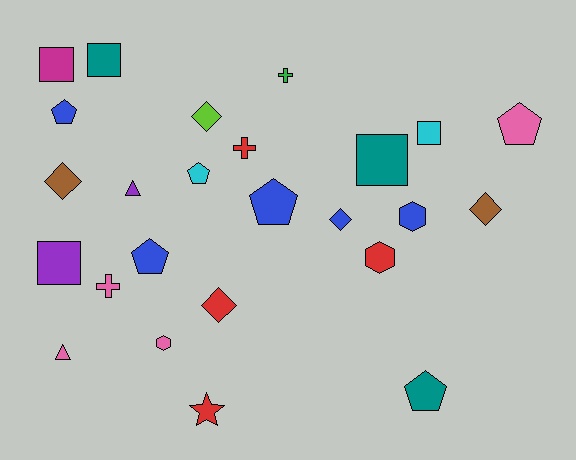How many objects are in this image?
There are 25 objects.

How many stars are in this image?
There is 1 star.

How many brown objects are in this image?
There are 2 brown objects.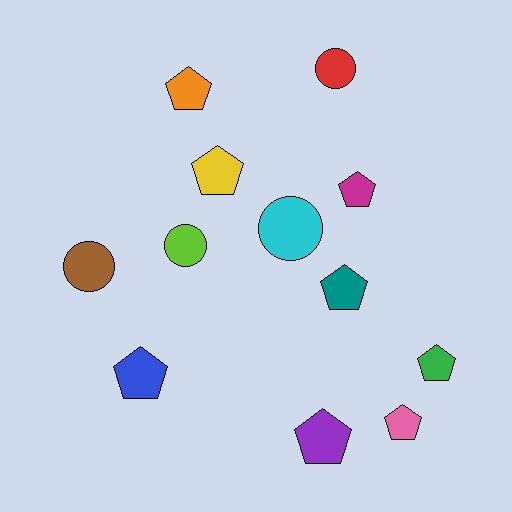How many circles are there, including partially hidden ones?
There are 4 circles.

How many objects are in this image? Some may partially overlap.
There are 12 objects.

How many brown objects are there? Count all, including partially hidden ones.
There is 1 brown object.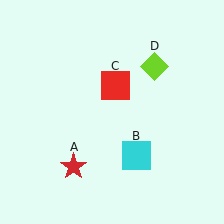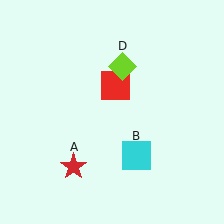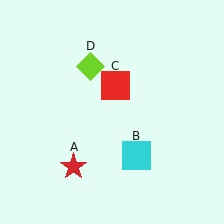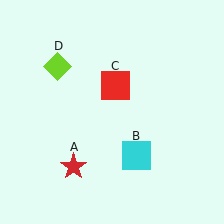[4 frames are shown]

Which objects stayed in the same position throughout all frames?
Red star (object A) and cyan square (object B) and red square (object C) remained stationary.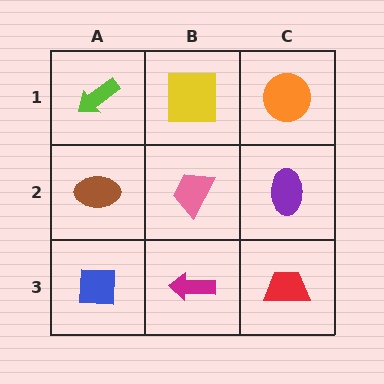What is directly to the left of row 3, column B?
A blue square.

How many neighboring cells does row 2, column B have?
4.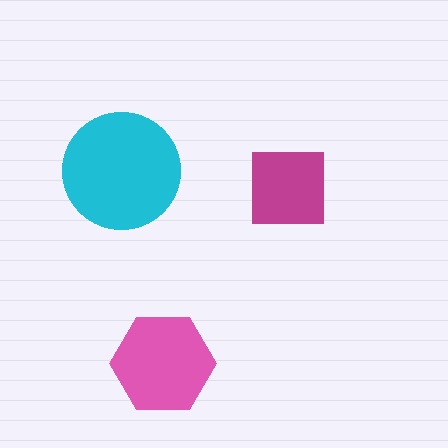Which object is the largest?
The cyan circle.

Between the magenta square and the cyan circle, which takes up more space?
The cyan circle.